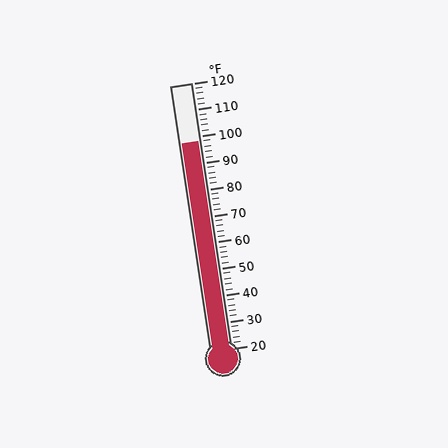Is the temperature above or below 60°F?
The temperature is above 60°F.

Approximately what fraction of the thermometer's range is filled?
The thermometer is filled to approximately 80% of its range.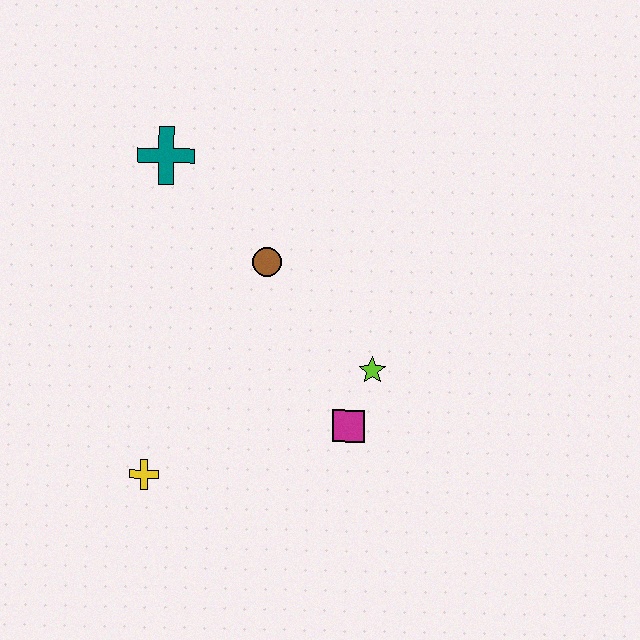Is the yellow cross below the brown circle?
Yes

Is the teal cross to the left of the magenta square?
Yes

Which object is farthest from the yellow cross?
The teal cross is farthest from the yellow cross.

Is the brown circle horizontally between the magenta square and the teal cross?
Yes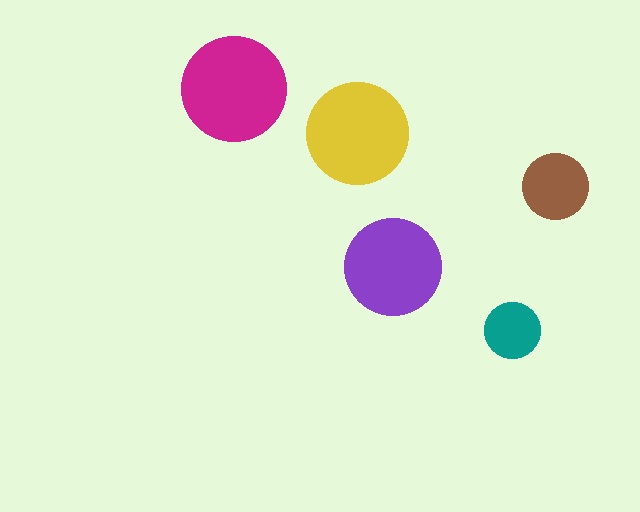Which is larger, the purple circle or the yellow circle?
The yellow one.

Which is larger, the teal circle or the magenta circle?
The magenta one.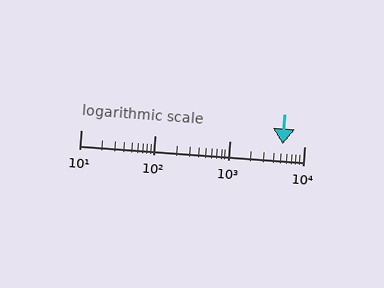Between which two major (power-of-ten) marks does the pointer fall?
The pointer is between 1000 and 10000.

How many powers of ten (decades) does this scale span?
The scale spans 3 decades, from 10 to 10000.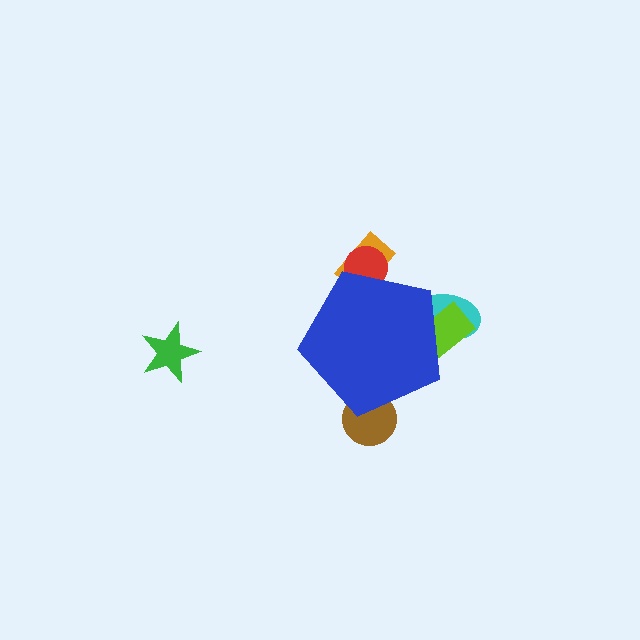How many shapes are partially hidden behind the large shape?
5 shapes are partially hidden.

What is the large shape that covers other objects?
A blue pentagon.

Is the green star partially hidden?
No, the green star is fully visible.